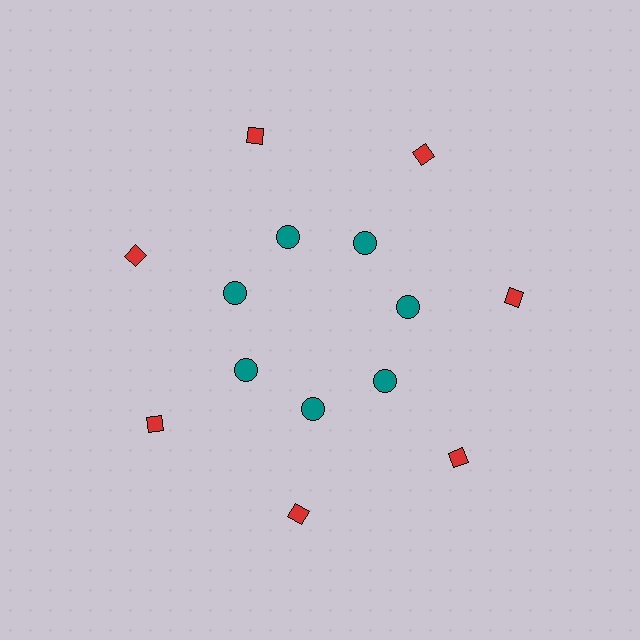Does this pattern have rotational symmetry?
Yes, this pattern has 7-fold rotational symmetry. It looks the same after rotating 51 degrees around the center.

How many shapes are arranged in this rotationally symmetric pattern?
There are 14 shapes, arranged in 7 groups of 2.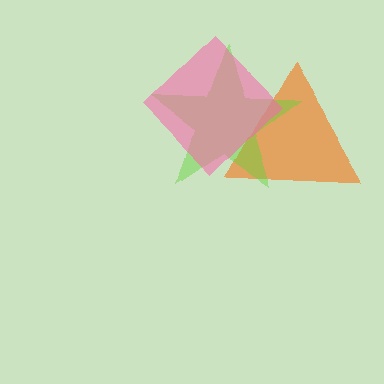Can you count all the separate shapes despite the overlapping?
Yes, there are 3 separate shapes.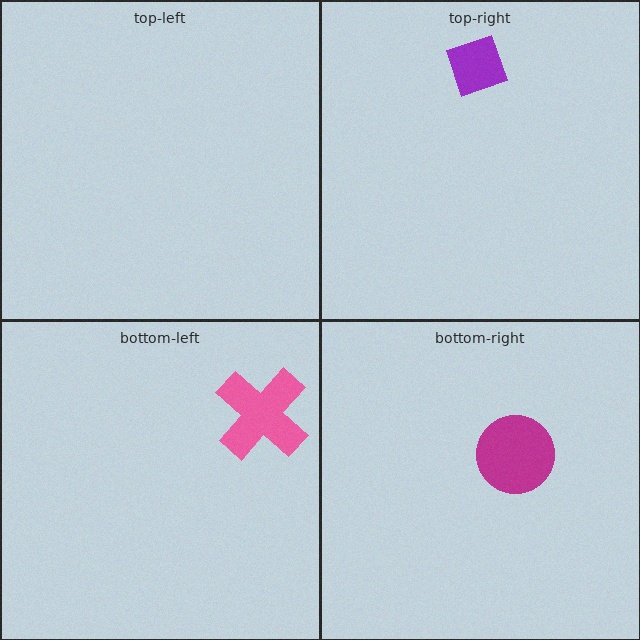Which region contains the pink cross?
The bottom-left region.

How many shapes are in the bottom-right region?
1.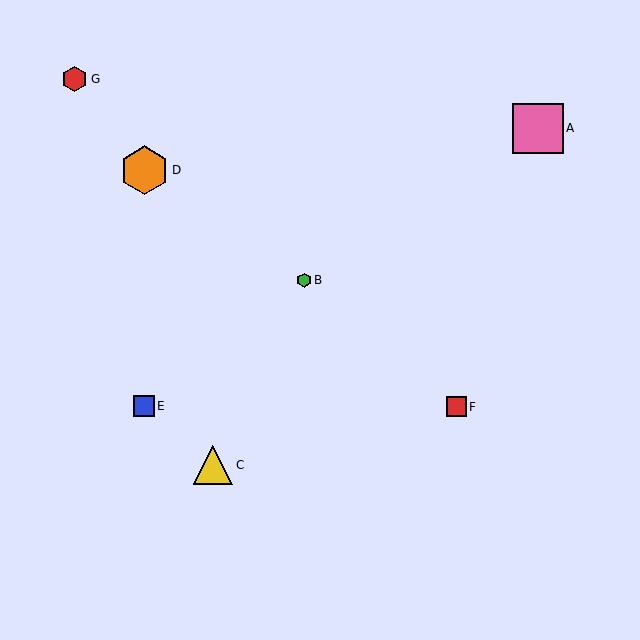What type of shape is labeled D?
Shape D is an orange hexagon.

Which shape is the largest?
The pink square (labeled A) is the largest.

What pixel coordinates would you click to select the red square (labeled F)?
Click at (456, 407) to select the red square F.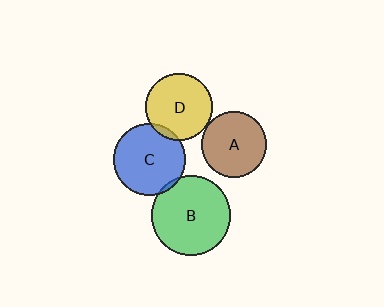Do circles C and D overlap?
Yes.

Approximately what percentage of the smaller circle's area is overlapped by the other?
Approximately 5%.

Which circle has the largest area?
Circle B (green).